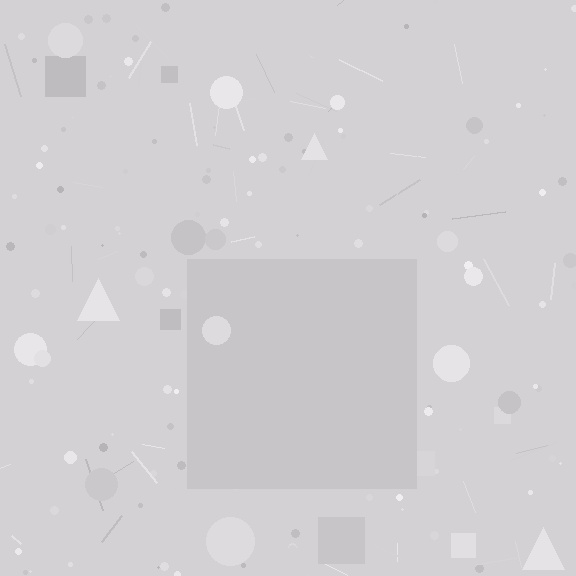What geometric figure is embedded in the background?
A square is embedded in the background.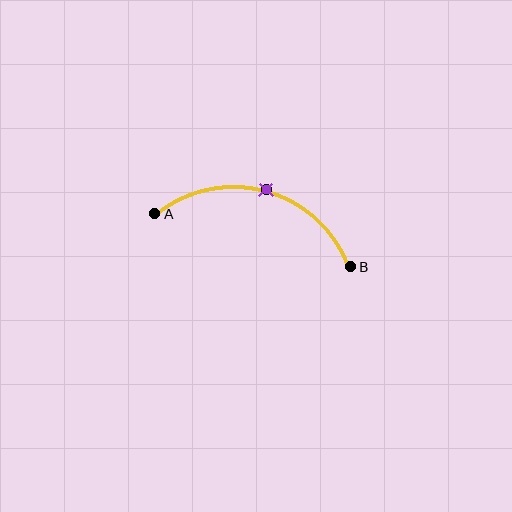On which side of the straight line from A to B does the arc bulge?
The arc bulges above the straight line connecting A and B.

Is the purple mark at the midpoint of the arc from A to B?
Yes. The purple mark lies on the arc at equal arc-length from both A and B — it is the arc midpoint.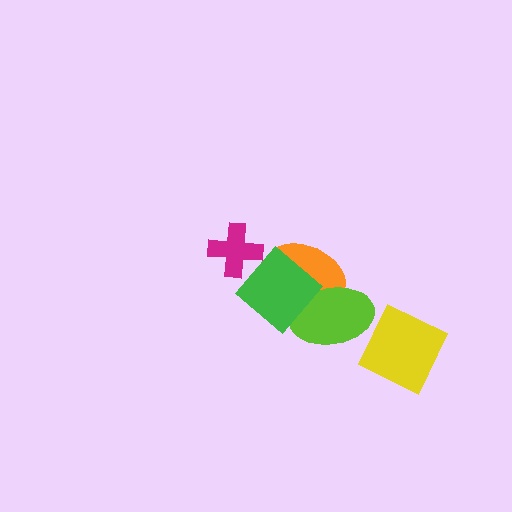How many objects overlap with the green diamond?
3 objects overlap with the green diamond.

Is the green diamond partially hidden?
Yes, it is partially covered by another shape.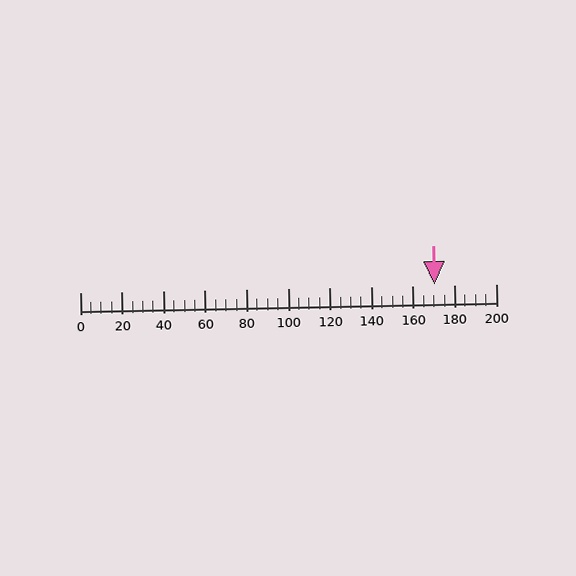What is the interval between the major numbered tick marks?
The major tick marks are spaced 20 units apart.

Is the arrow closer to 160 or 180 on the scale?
The arrow is closer to 180.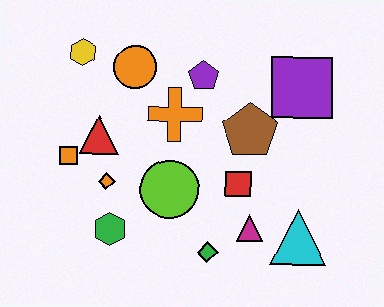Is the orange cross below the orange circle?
Yes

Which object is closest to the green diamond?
The magenta triangle is closest to the green diamond.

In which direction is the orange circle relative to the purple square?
The orange circle is to the left of the purple square.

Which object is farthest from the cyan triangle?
The yellow hexagon is farthest from the cyan triangle.